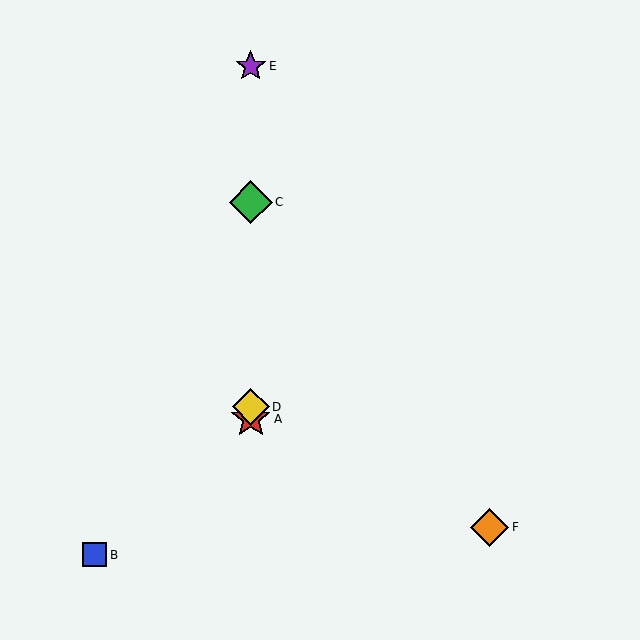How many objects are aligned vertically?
4 objects (A, C, D, E) are aligned vertically.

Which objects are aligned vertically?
Objects A, C, D, E are aligned vertically.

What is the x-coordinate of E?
Object E is at x≈251.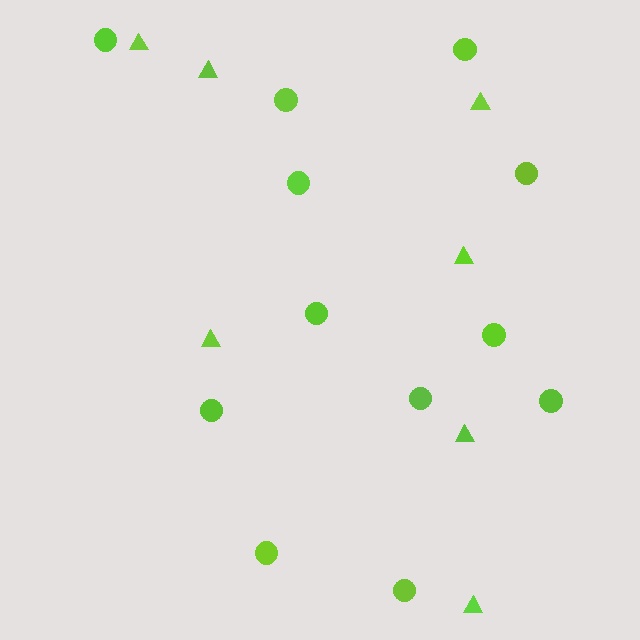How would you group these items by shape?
There are 2 groups: one group of circles (12) and one group of triangles (7).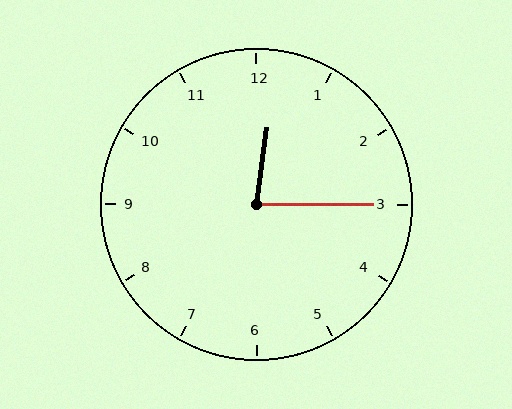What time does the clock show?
12:15.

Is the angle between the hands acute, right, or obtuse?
It is acute.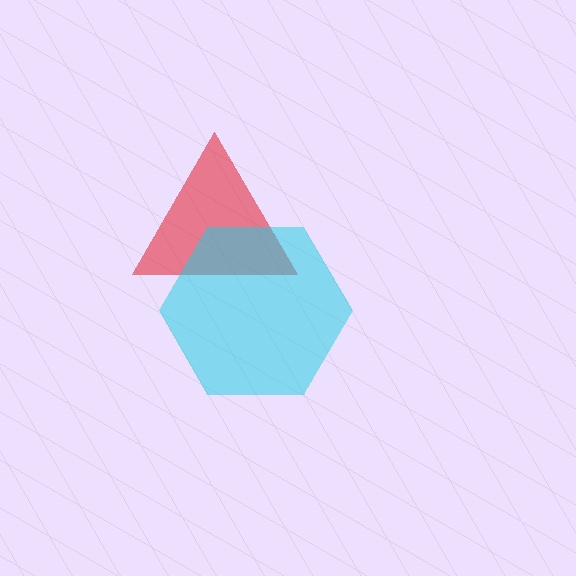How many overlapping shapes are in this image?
There are 2 overlapping shapes in the image.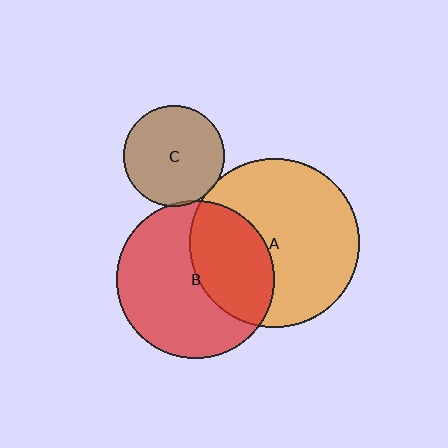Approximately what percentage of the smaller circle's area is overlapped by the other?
Approximately 5%.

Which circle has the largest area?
Circle A (orange).